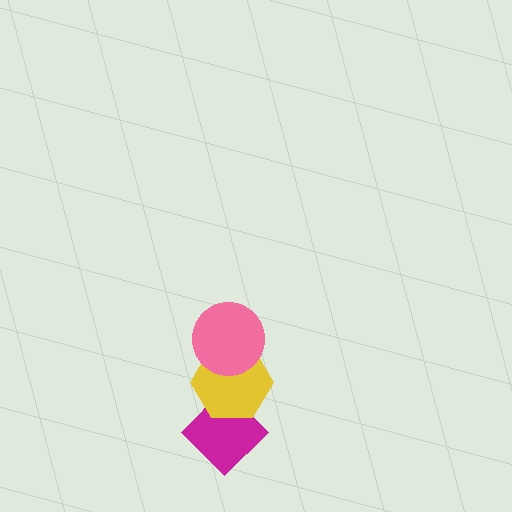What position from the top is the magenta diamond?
The magenta diamond is 3rd from the top.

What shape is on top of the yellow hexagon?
The pink circle is on top of the yellow hexagon.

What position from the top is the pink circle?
The pink circle is 1st from the top.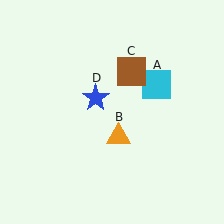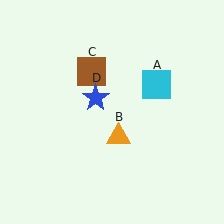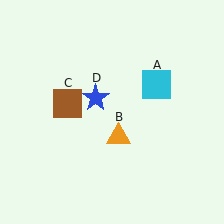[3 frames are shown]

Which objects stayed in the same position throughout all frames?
Cyan square (object A) and orange triangle (object B) and blue star (object D) remained stationary.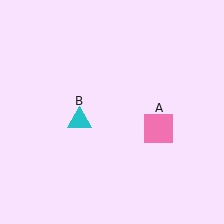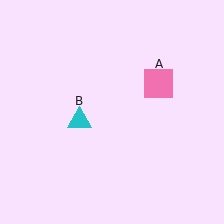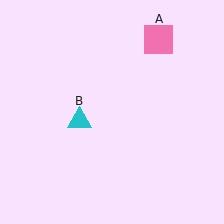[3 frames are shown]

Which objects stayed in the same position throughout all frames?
Cyan triangle (object B) remained stationary.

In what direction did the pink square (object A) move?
The pink square (object A) moved up.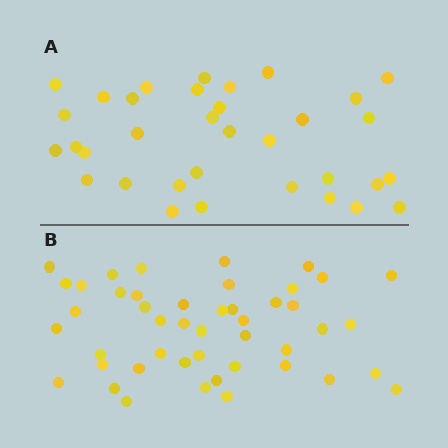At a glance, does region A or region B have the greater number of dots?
Region B (the bottom region) has more dots.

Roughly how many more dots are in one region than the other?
Region B has roughly 12 or so more dots than region A.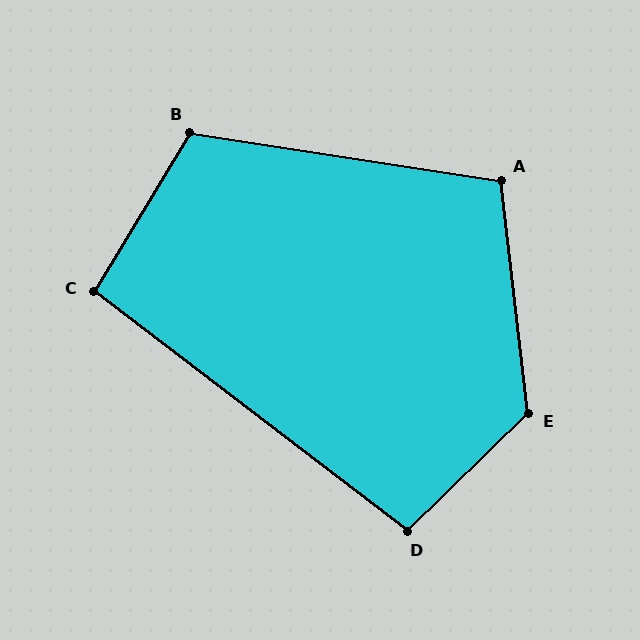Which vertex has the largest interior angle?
E, at approximately 127 degrees.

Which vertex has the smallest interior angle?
C, at approximately 96 degrees.